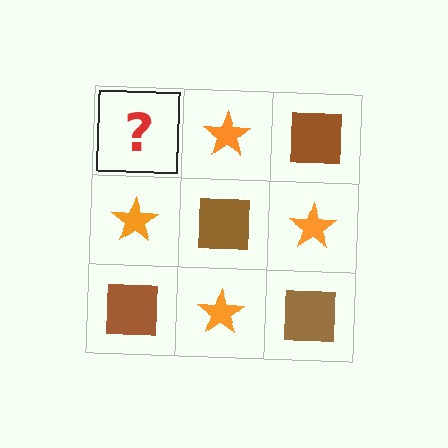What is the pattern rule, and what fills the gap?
The rule is that it alternates brown square and orange star in a checkerboard pattern. The gap should be filled with a brown square.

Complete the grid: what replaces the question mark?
The question mark should be replaced with a brown square.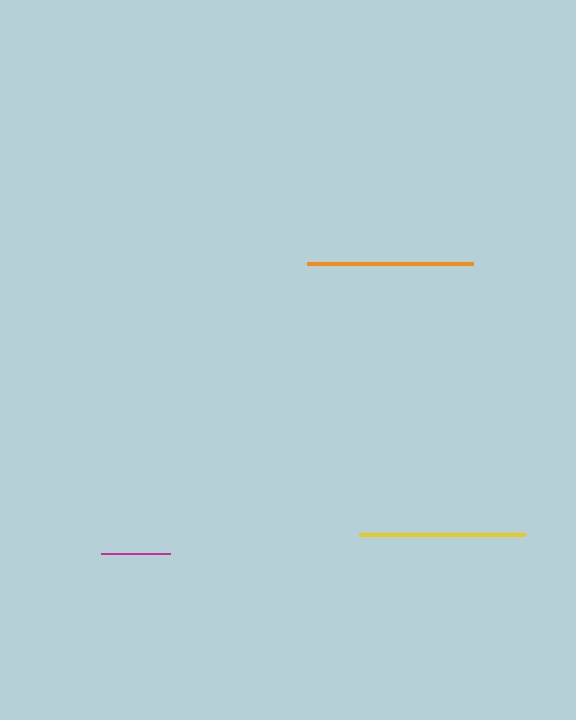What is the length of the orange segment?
The orange segment is approximately 167 pixels long.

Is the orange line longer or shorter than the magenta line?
The orange line is longer than the magenta line.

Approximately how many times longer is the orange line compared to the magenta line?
The orange line is approximately 2.4 times the length of the magenta line.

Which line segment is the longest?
The orange line is the longest at approximately 167 pixels.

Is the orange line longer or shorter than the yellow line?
The orange line is longer than the yellow line.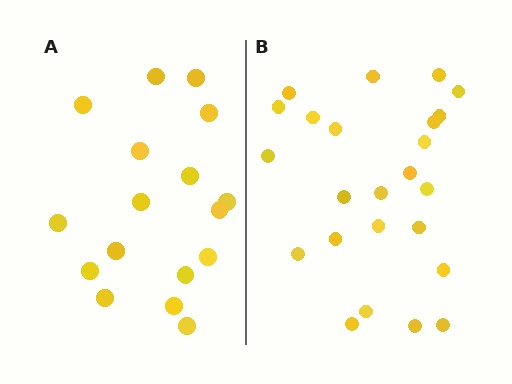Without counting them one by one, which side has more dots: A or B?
Region B (the right region) has more dots.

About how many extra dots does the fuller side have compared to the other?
Region B has roughly 8 or so more dots than region A.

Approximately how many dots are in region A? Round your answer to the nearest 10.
About 20 dots. (The exact count is 17, which rounds to 20.)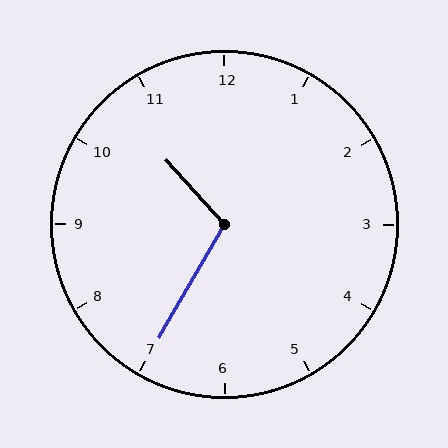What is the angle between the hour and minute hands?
Approximately 108 degrees.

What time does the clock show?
10:35.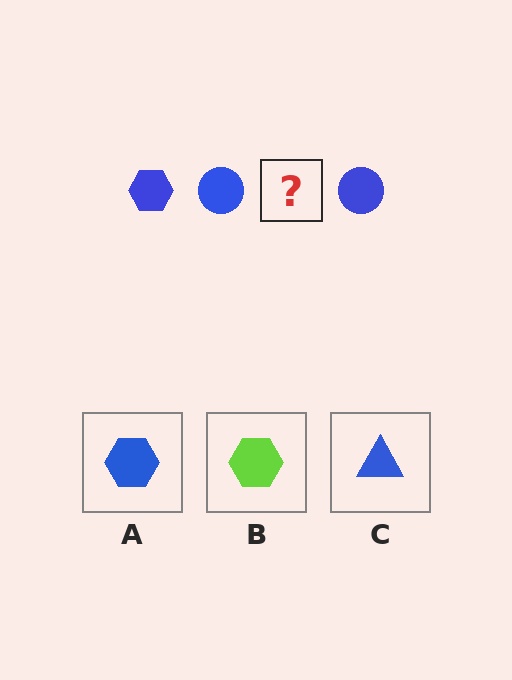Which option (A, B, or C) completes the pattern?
A.